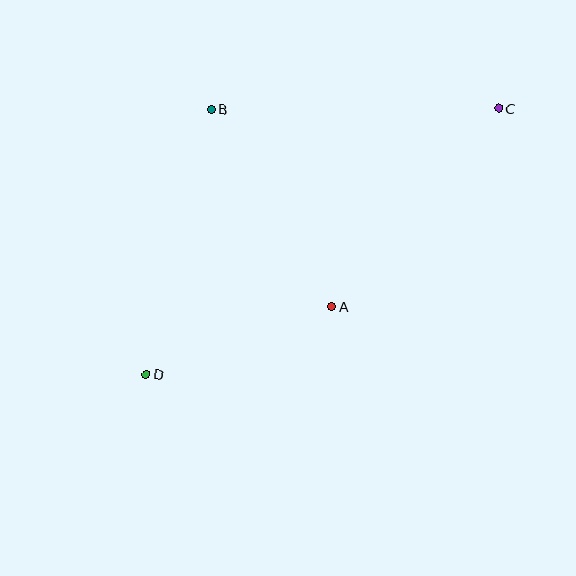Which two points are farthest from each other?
Points C and D are farthest from each other.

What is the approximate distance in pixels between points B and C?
The distance between B and C is approximately 288 pixels.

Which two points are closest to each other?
Points A and D are closest to each other.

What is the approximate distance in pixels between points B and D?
The distance between B and D is approximately 273 pixels.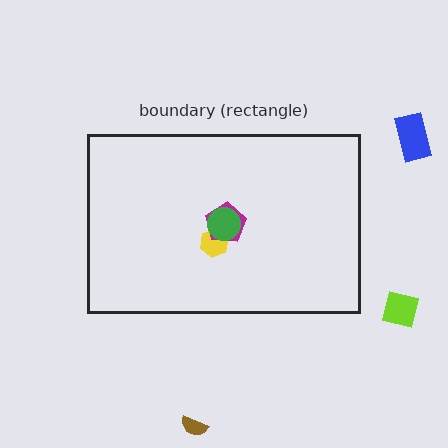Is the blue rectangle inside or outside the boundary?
Outside.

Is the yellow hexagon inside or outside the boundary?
Inside.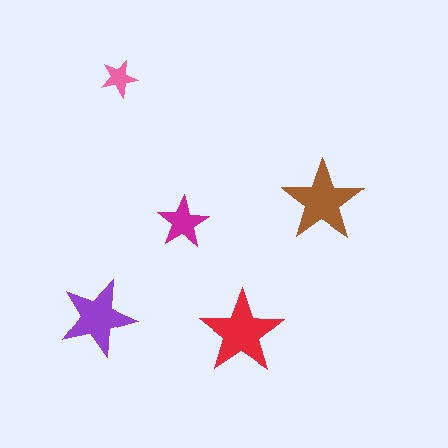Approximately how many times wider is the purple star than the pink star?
About 2 times wider.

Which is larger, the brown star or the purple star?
The brown one.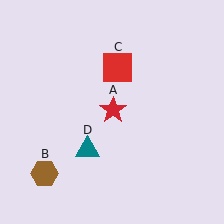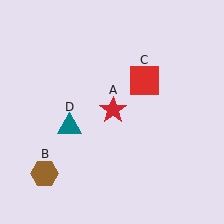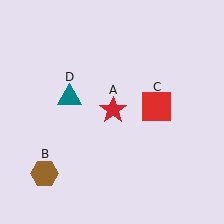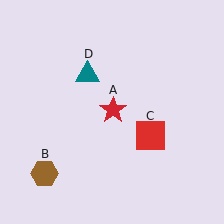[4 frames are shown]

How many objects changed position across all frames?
2 objects changed position: red square (object C), teal triangle (object D).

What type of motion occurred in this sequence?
The red square (object C), teal triangle (object D) rotated clockwise around the center of the scene.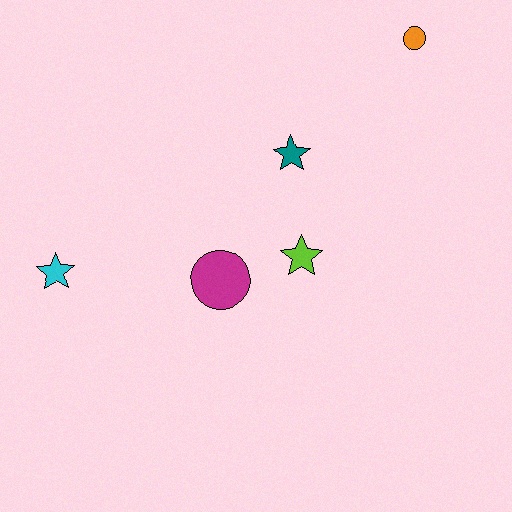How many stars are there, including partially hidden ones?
There are 3 stars.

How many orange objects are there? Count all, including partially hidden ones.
There is 1 orange object.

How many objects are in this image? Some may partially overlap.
There are 5 objects.